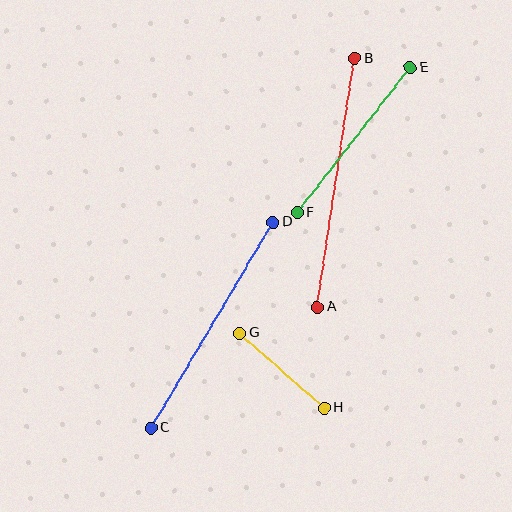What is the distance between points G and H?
The distance is approximately 112 pixels.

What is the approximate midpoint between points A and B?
The midpoint is at approximately (336, 183) pixels.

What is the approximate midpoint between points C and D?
The midpoint is at approximately (212, 325) pixels.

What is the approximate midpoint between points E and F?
The midpoint is at approximately (354, 140) pixels.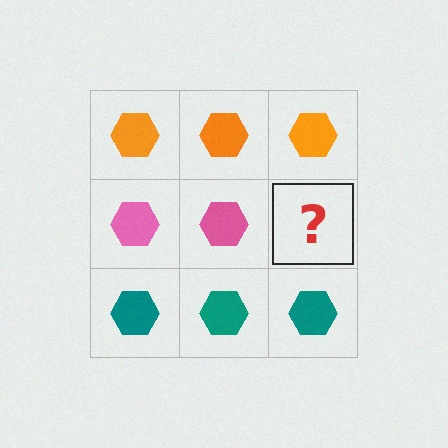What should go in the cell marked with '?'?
The missing cell should contain a pink hexagon.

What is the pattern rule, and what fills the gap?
The rule is that each row has a consistent color. The gap should be filled with a pink hexagon.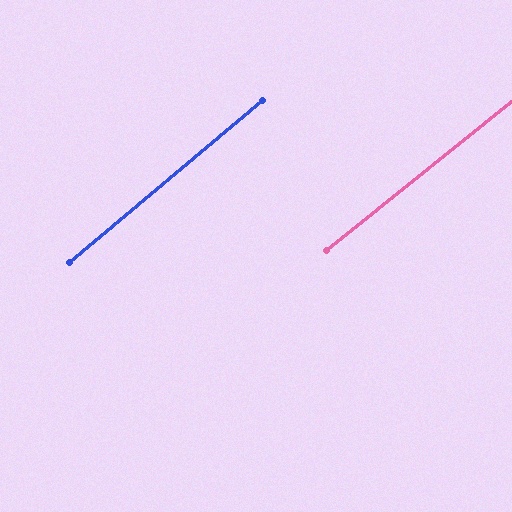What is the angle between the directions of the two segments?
Approximately 1 degree.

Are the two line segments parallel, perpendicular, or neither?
Parallel — their directions differ by only 1.1°.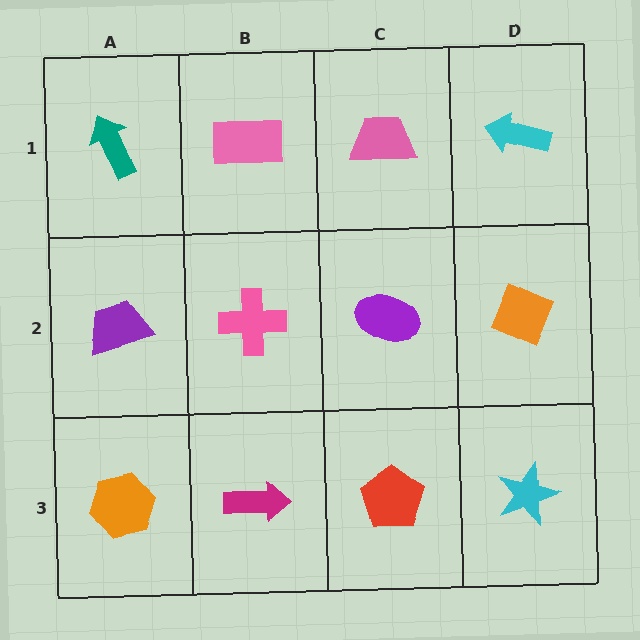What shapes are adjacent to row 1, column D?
An orange diamond (row 2, column D), a pink trapezoid (row 1, column C).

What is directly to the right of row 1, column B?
A pink trapezoid.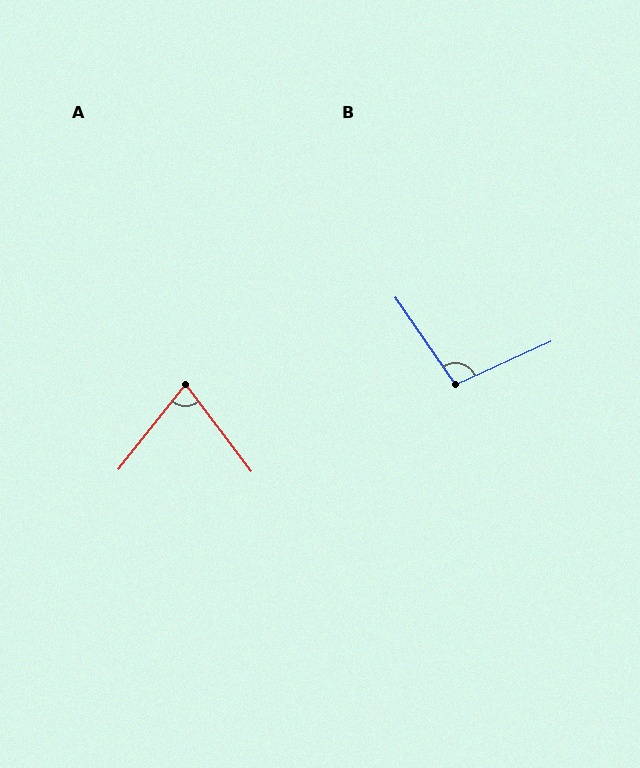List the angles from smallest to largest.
A (76°), B (100°).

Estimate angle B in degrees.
Approximately 100 degrees.